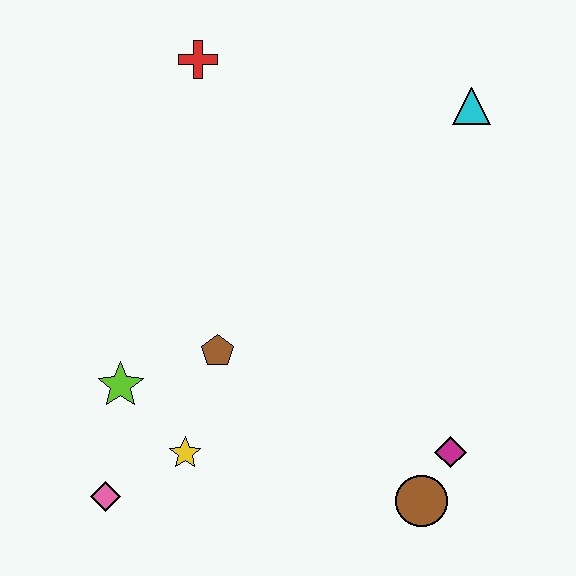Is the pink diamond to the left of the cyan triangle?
Yes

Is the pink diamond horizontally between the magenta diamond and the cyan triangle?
No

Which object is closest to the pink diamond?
The yellow star is closest to the pink diamond.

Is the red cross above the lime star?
Yes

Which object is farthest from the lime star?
The cyan triangle is farthest from the lime star.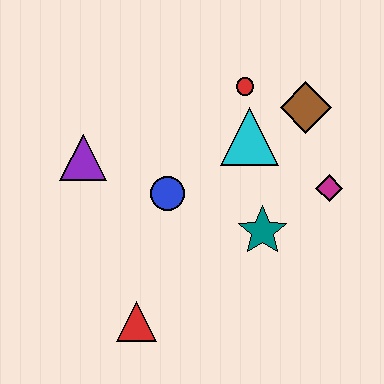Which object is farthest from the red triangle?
The brown diamond is farthest from the red triangle.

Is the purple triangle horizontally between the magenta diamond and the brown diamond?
No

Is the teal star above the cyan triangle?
No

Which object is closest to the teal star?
The magenta diamond is closest to the teal star.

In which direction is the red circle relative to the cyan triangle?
The red circle is above the cyan triangle.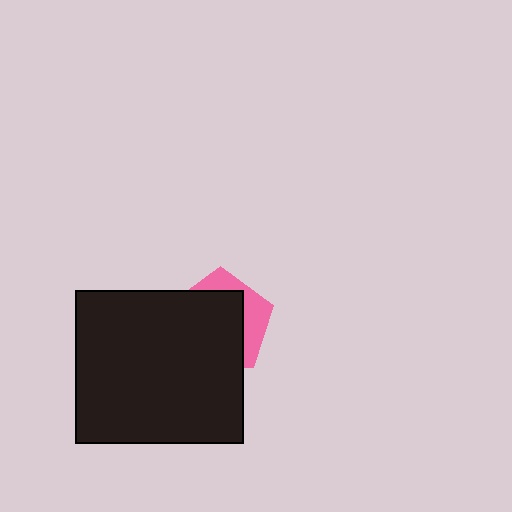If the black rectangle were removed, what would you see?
You would see the complete pink pentagon.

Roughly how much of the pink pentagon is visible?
A small part of it is visible (roughly 31%).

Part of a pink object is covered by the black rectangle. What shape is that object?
It is a pentagon.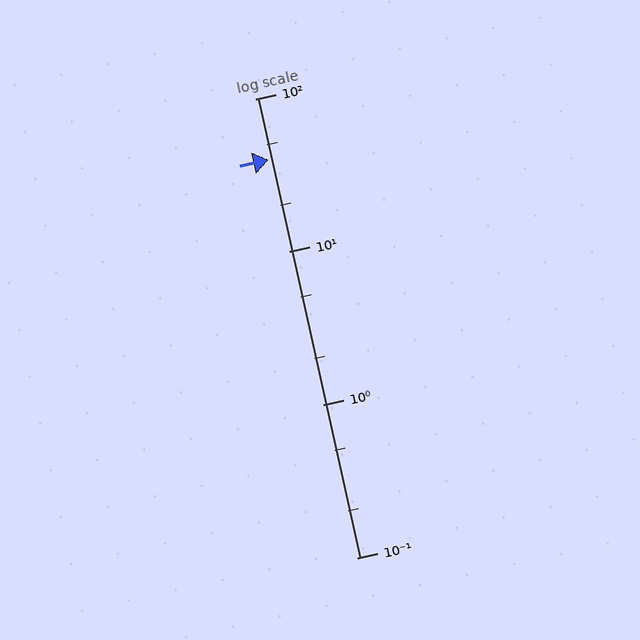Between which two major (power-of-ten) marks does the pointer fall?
The pointer is between 10 and 100.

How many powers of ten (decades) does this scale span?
The scale spans 3 decades, from 0.1 to 100.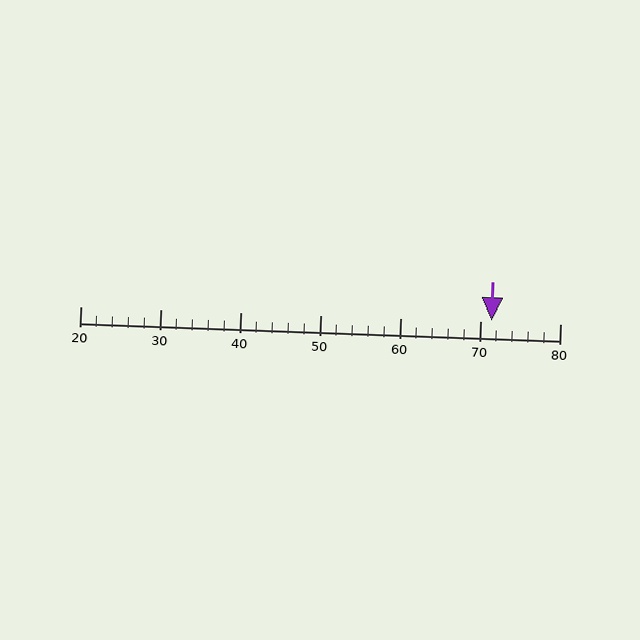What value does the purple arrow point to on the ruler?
The purple arrow points to approximately 71.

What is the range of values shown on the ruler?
The ruler shows values from 20 to 80.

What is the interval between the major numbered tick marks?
The major tick marks are spaced 10 units apart.